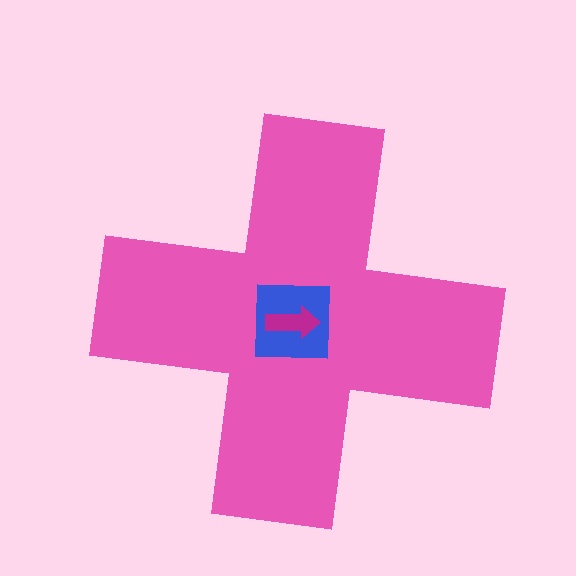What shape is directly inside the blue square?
The magenta arrow.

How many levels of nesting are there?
3.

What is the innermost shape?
The magenta arrow.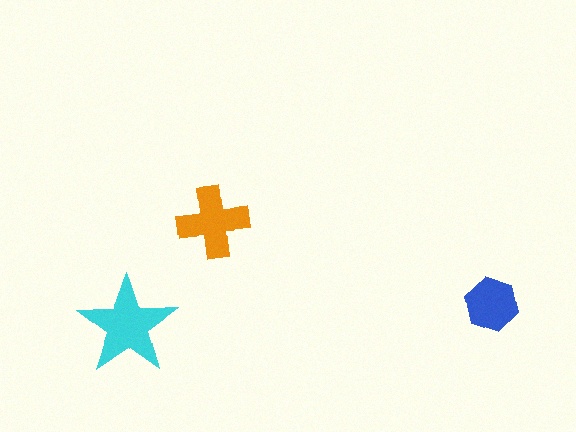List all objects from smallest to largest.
The blue hexagon, the orange cross, the cyan star.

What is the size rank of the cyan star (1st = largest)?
1st.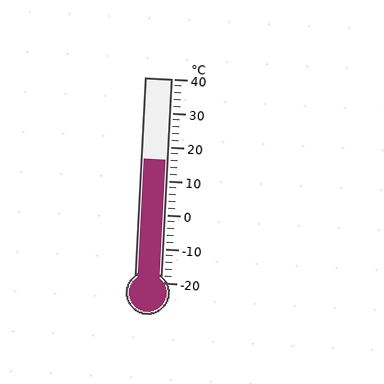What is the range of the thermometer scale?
The thermometer scale ranges from -20°C to 40°C.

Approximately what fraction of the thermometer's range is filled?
The thermometer is filled to approximately 60% of its range.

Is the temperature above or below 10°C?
The temperature is above 10°C.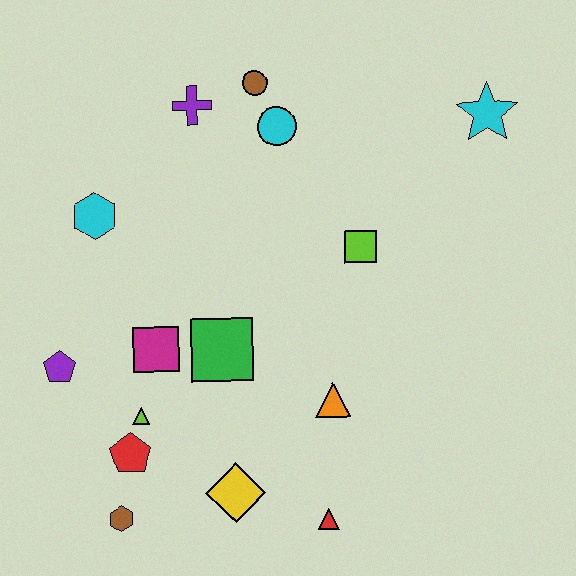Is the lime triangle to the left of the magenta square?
Yes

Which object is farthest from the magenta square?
The cyan star is farthest from the magenta square.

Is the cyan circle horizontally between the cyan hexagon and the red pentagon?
No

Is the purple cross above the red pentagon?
Yes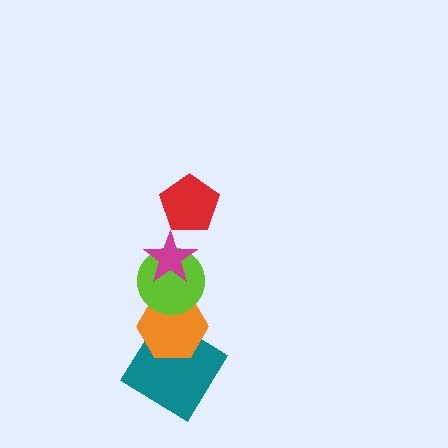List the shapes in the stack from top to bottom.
From top to bottom: the red pentagon, the magenta star, the lime circle, the orange hexagon, the teal diamond.